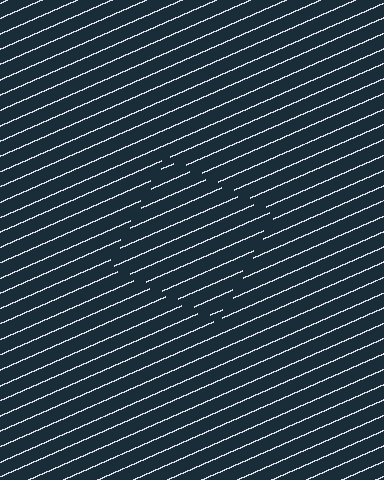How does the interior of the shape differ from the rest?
The interior of the shape contains the same grating, shifted by half a period — the contour is defined by the phase discontinuity where line-ends from the inner and outer gratings abut.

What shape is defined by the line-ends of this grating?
An illusory square. The interior of the shape contains the same grating, shifted by half a period — the contour is defined by the phase discontinuity where line-ends from the inner and outer gratings abut.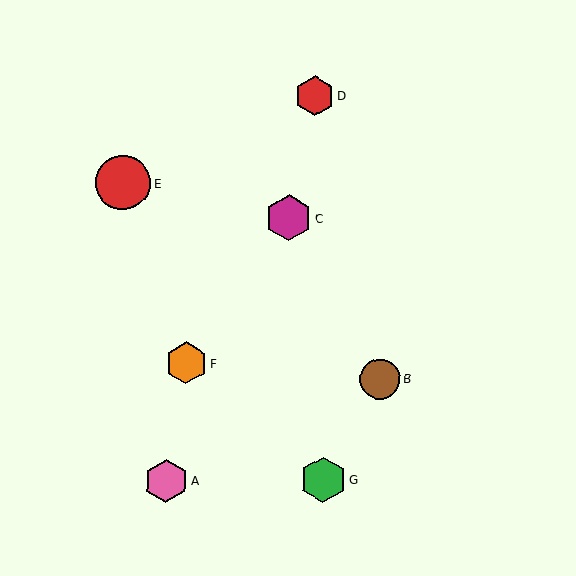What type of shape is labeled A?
Shape A is a pink hexagon.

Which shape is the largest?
The red circle (labeled E) is the largest.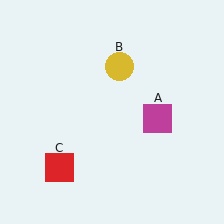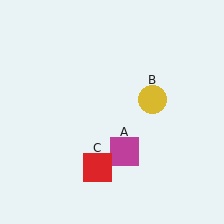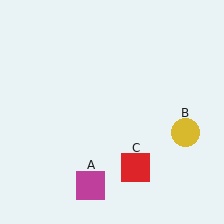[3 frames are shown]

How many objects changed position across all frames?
3 objects changed position: magenta square (object A), yellow circle (object B), red square (object C).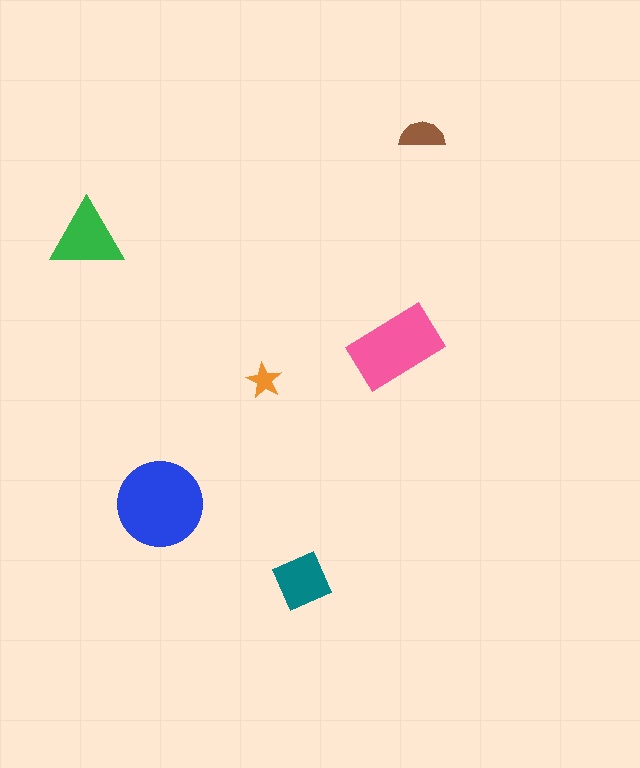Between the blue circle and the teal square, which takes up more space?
The blue circle.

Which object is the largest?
The blue circle.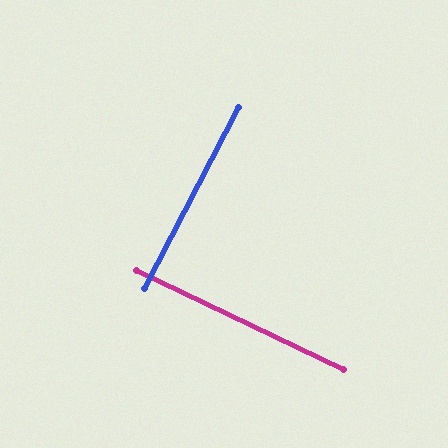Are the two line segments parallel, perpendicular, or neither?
Perpendicular — they meet at approximately 88°.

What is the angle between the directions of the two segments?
Approximately 88 degrees.